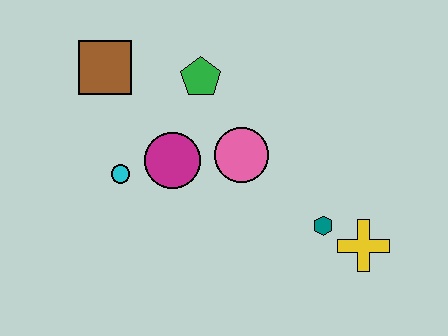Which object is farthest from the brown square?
The yellow cross is farthest from the brown square.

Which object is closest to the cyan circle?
The magenta circle is closest to the cyan circle.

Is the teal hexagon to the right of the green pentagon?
Yes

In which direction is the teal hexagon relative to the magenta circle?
The teal hexagon is to the right of the magenta circle.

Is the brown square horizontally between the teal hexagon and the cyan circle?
No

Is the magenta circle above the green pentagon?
No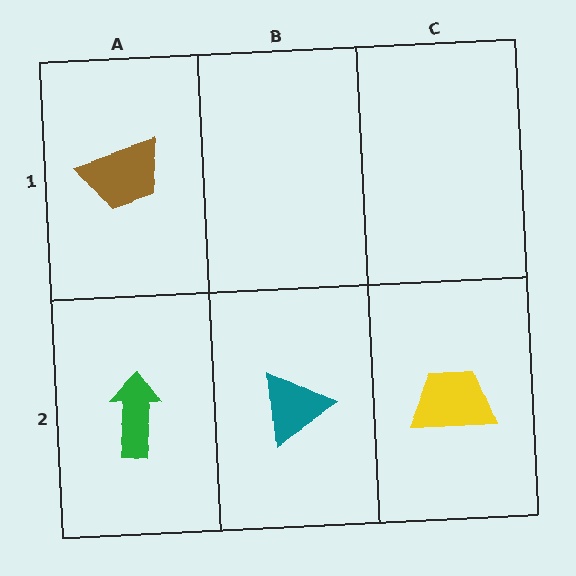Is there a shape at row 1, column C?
No, that cell is empty.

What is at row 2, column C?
A yellow trapezoid.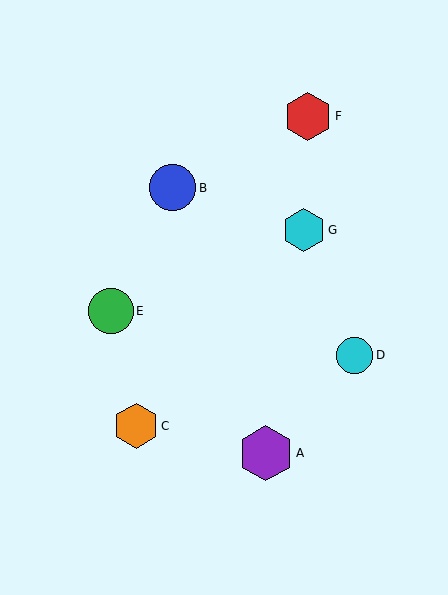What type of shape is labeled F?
Shape F is a red hexagon.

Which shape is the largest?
The purple hexagon (labeled A) is the largest.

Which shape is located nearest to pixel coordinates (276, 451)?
The purple hexagon (labeled A) at (266, 453) is nearest to that location.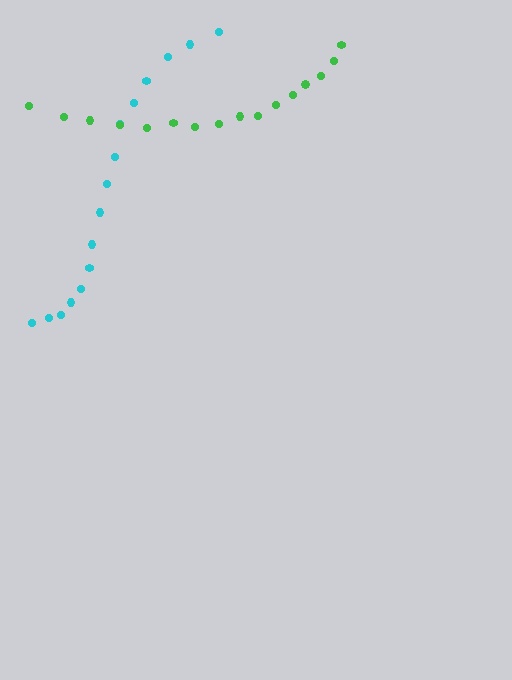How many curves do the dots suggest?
There are 2 distinct paths.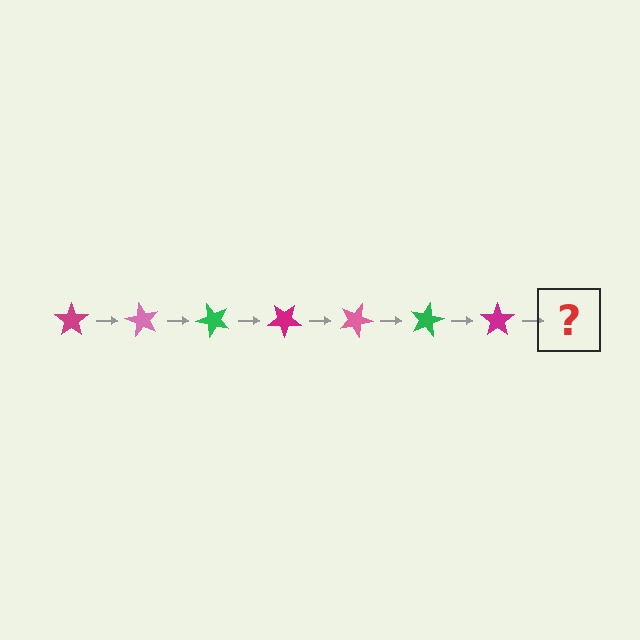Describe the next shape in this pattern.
It should be a pink star, rotated 420 degrees from the start.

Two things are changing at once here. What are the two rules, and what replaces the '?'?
The two rules are that it rotates 60 degrees each step and the color cycles through magenta, pink, and green. The '?' should be a pink star, rotated 420 degrees from the start.